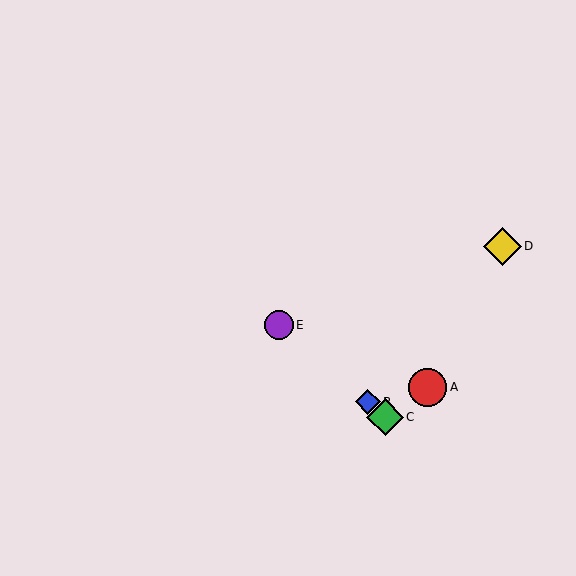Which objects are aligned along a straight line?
Objects B, C, E are aligned along a straight line.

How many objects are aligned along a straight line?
3 objects (B, C, E) are aligned along a straight line.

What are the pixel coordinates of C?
Object C is at (385, 417).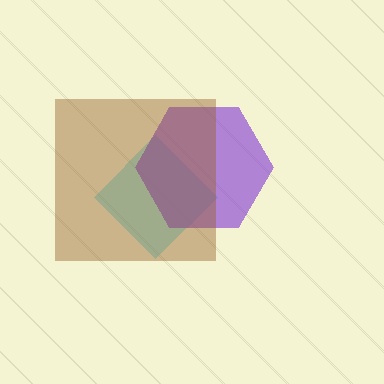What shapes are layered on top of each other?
The layered shapes are: a cyan diamond, a purple hexagon, a brown square.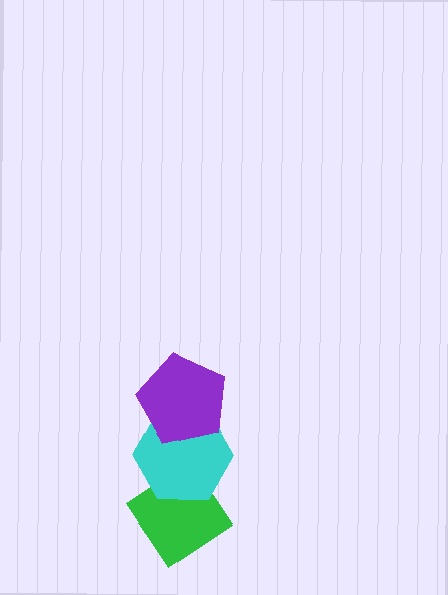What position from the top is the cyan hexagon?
The cyan hexagon is 2nd from the top.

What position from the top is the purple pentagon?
The purple pentagon is 1st from the top.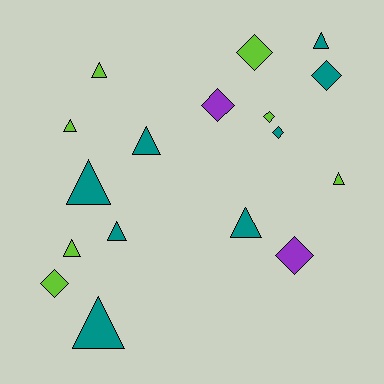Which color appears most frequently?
Teal, with 8 objects.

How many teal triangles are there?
There are 6 teal triangles.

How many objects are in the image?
There are 17 objects.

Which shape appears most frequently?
Triangle, with 10 objects.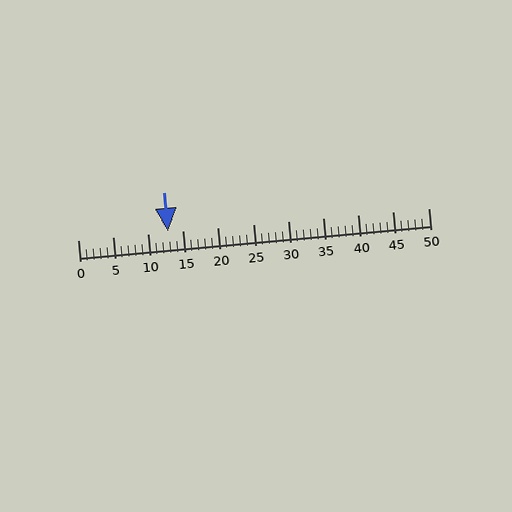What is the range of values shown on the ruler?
The ruler shows values from 0 to 50.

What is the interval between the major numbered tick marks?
The major tick marks are spaced 5 units apart.